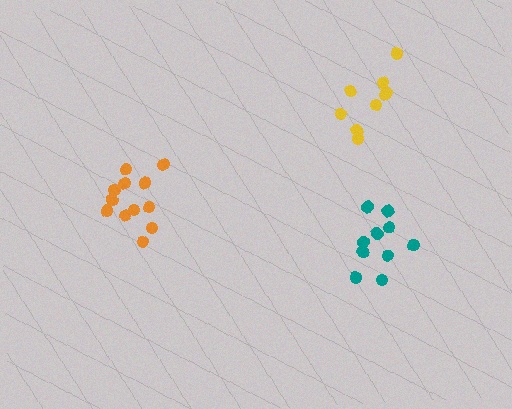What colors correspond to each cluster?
The clusters are colored: yellow, orange, teal.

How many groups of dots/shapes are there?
There are 3 groups.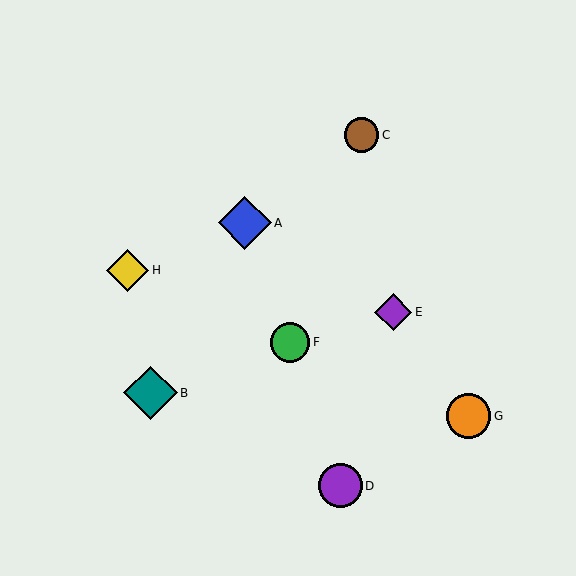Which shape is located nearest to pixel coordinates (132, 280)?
The yellow diamond (labeled H) at (128, 270) is nearest to that location.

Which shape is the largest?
The teal diamond (labeled B) is the largest.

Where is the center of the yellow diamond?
The center of the yellow diamond is at (128, 270).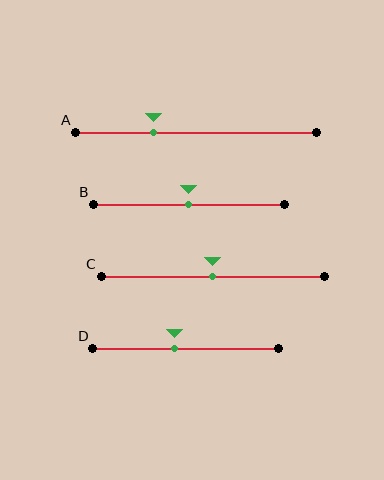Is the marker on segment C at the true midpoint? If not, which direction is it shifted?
Yes, the marker on segment C is at the true midpoint.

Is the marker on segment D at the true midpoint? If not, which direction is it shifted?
No, the marker on segment D is shifted to the left by about 6% of the segment length.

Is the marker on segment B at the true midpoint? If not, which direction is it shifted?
Yes, the marker on segment B is at the true midpoint.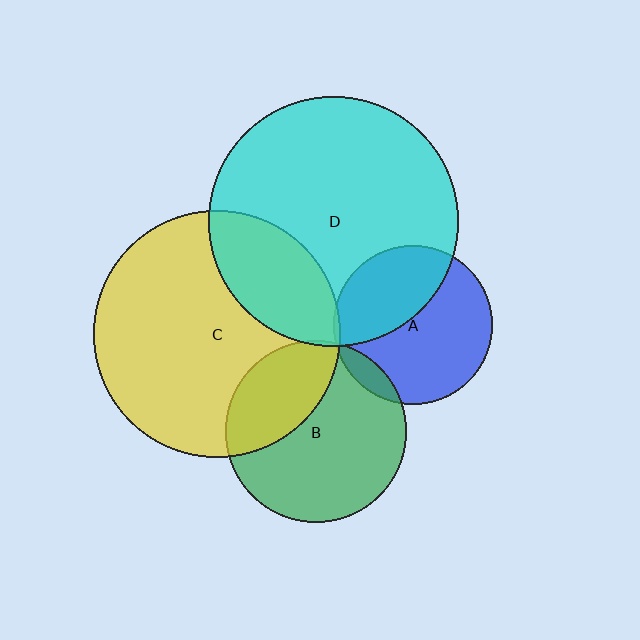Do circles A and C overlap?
Yes.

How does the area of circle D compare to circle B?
Approximately 1.9 times.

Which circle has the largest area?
Circle D (cyan).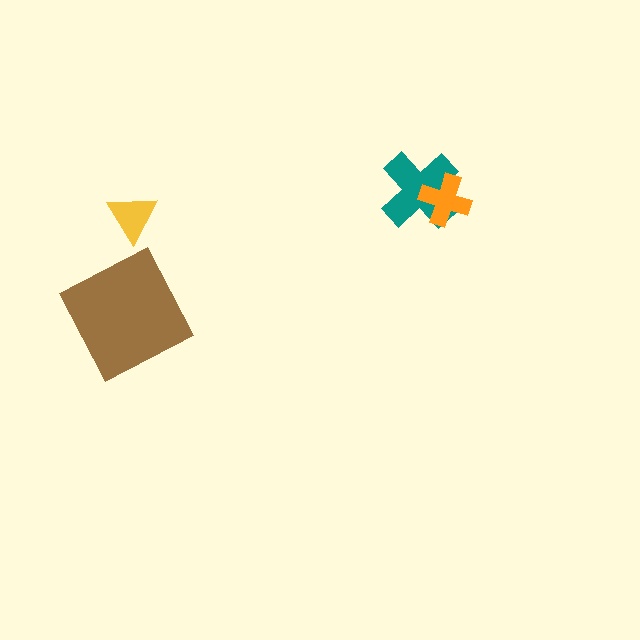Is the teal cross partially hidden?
Yes, it is partially covered by another shape.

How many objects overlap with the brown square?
0 objects overlap with the brown square.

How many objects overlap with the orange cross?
1 object overlaps with the orange cross.